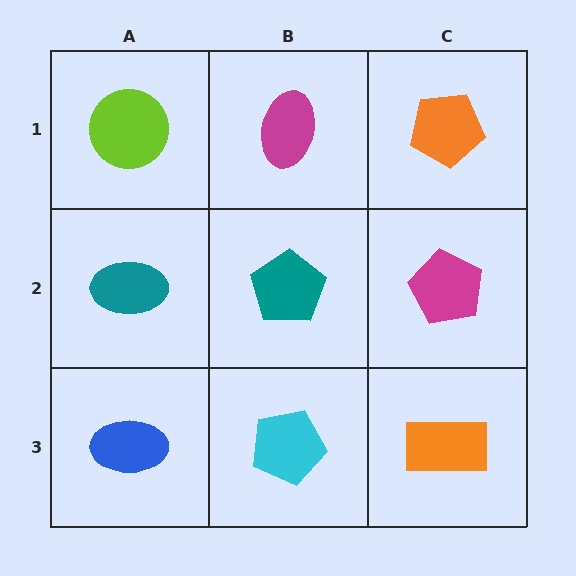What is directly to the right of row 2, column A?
A teal pentagon.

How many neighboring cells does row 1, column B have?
3.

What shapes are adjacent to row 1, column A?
A teal ellipse (row 2, column A), a magenta ellipse (row 1, column B).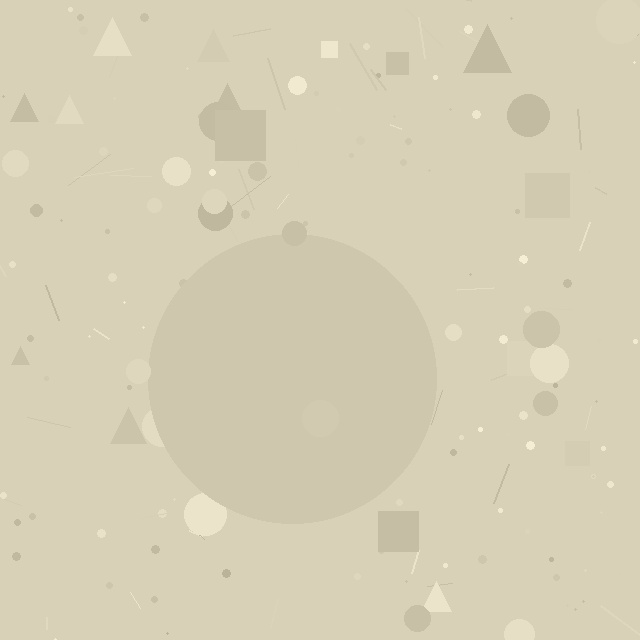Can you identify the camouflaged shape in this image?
The camouflaged shape is a circle.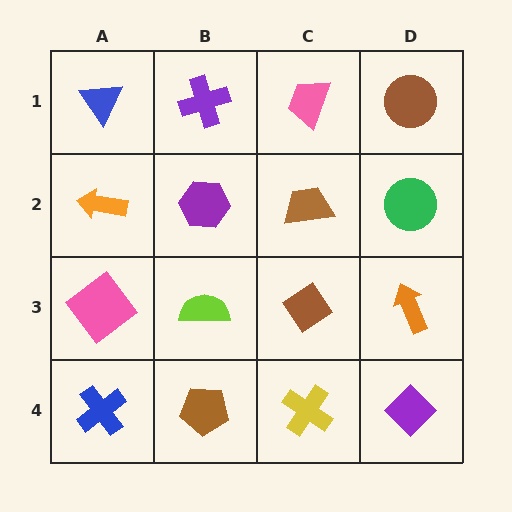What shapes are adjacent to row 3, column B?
A purple hexagon (row 2, column B), a brown pentagon (row 4, column B), a pink diamond (row 3, column A), a brown diamond (row 3, column C).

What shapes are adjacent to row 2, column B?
A purple cross (row 1, column B), a lime semicircle (row 3, column B), an orange arrow (row 2, column A), a brown trapezoid (row 2, column C).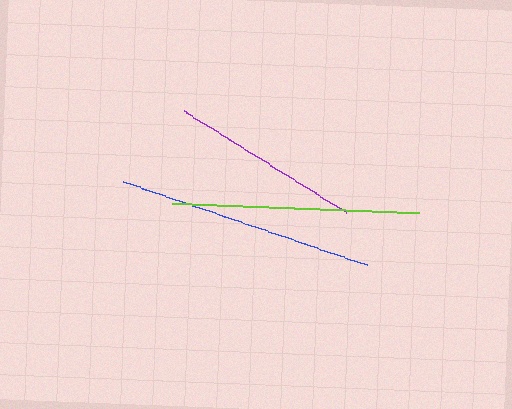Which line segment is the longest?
The blue line is the longest at approximately 257 pixels.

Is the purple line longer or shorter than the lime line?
The lime line is longer than the purple line.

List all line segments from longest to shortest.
From longest to shortest: blue, lime, purple.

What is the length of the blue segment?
The blue segment is approximately 257 pixels long.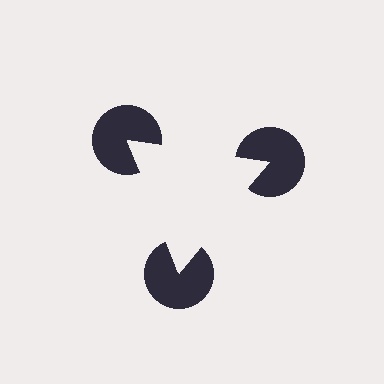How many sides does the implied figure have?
3 sides.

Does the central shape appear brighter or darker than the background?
It typically appears slightly brighter than the background, even though no actual brightness change is drawn.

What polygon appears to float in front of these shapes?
An illusory triangle — its edges are inferred from the aligned wedge cuts in the pac-man discs, not physically drawn.